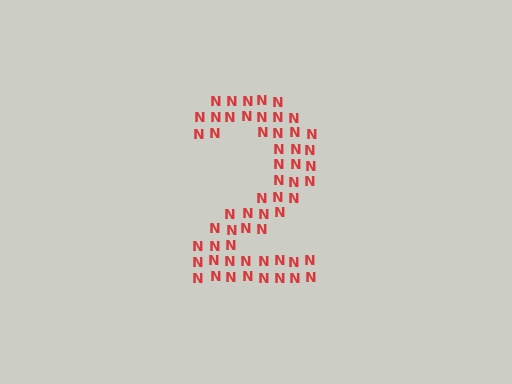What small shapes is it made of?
It is made of small letter N's.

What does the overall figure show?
The overall figure shows the digit 2.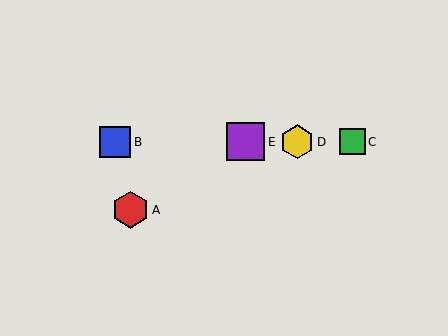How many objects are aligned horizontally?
4 objects (B, C, D, E) are aligned horizontally.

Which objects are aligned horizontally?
Objects B, C, D, E are aligned horizontally.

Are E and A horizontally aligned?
No, E is at y≈142 and A is at y≈210.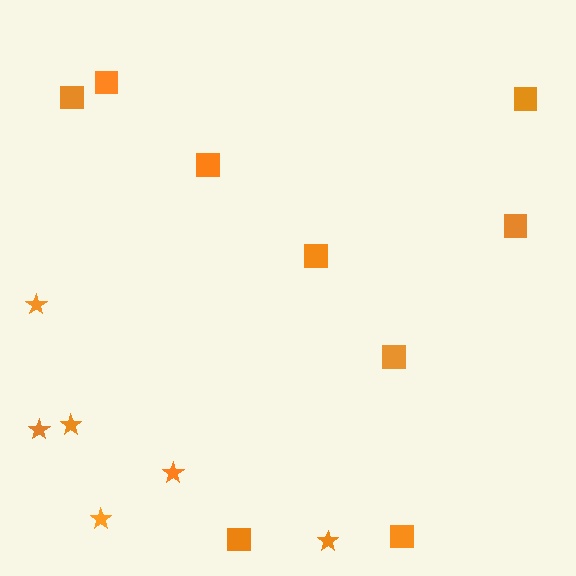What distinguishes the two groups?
There are 2 groups: one group of stars (6) and one group of squares (9).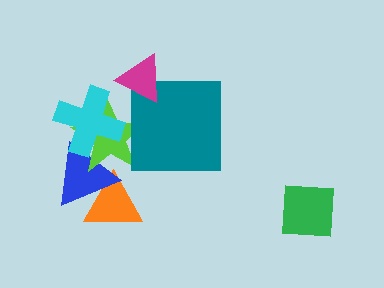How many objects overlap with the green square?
0 objects overlap with the green square.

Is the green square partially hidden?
No, no other shape covers it.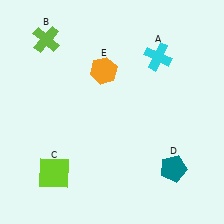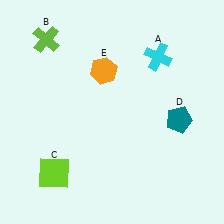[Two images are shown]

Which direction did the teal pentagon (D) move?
The teal pentagon (D) moved up.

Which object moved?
The teal pentagon (D) moved up.